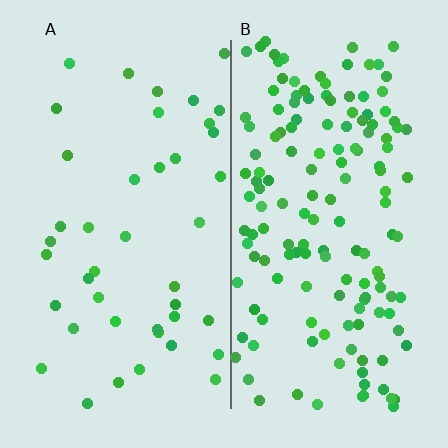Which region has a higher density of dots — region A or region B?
B (the right).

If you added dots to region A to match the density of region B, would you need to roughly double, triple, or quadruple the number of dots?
Approximately quadruple.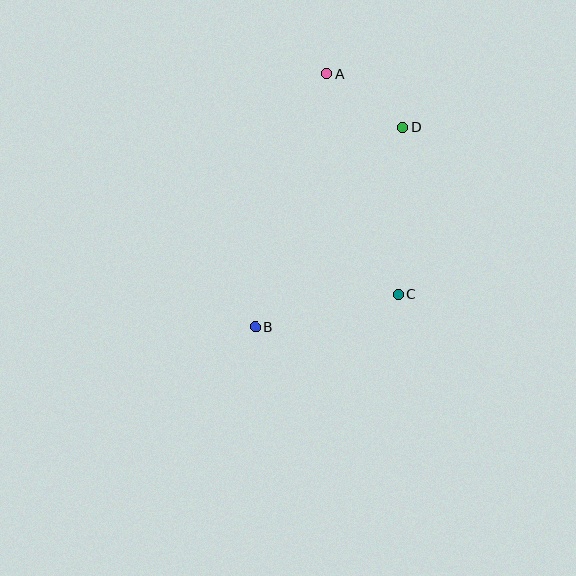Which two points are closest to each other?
Points A and D are closest to each other.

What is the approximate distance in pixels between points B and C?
The distance between B and C is approximately 146 pixels.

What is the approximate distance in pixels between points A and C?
The distance between A and C is approximately 232 pixels.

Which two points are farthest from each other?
Points A and B are farthest from each other.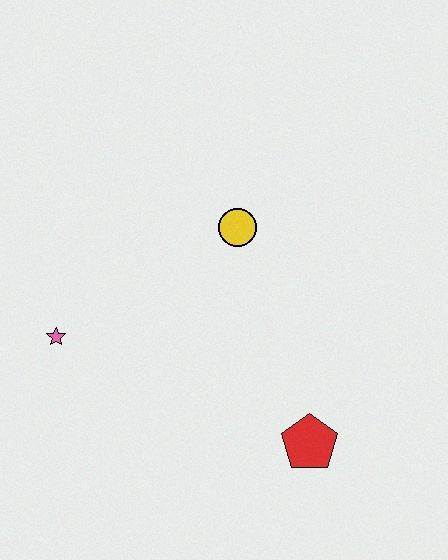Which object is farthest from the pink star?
The red pentagon is farthest from the pink star.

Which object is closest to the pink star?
The yellow circle is closest to the pink star.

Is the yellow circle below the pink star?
No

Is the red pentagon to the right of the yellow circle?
Yes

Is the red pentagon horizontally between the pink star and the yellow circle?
No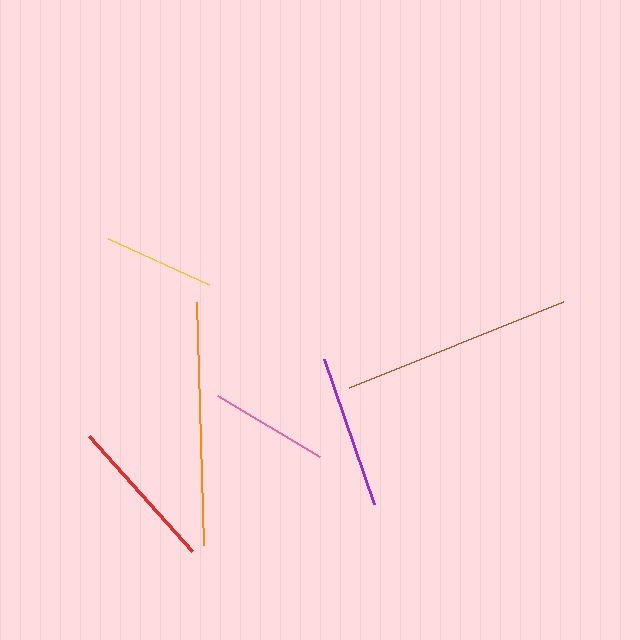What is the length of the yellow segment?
The yellow segment is approximately 111 pixels long.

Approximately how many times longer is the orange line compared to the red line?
The orange line is approximately 1.6 times the length of the red line.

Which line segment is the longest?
The orange line is the longest at approximately 243 pixels.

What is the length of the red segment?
The red segment is approximately 154 pixels long.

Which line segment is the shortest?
The yellow line is the shortest at approximately 111 pixels.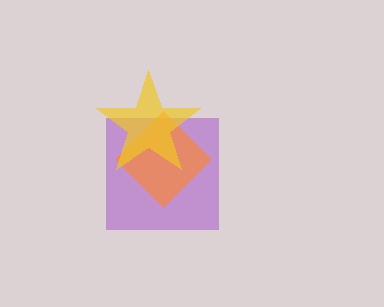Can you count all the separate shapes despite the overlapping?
Yes, there are 3 separate shapes.